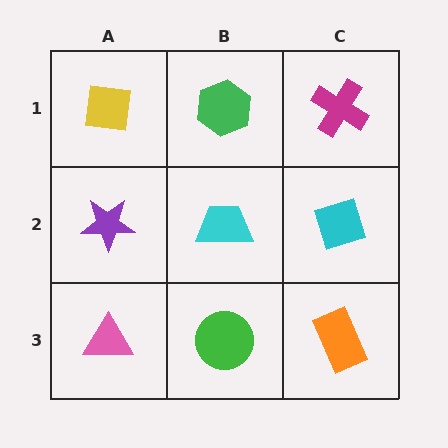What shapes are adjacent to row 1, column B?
A cyan trapezoid (row 2, column B), a yellow square (row 1, column A), a magenta cross (row 1, column C).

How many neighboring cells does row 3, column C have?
2.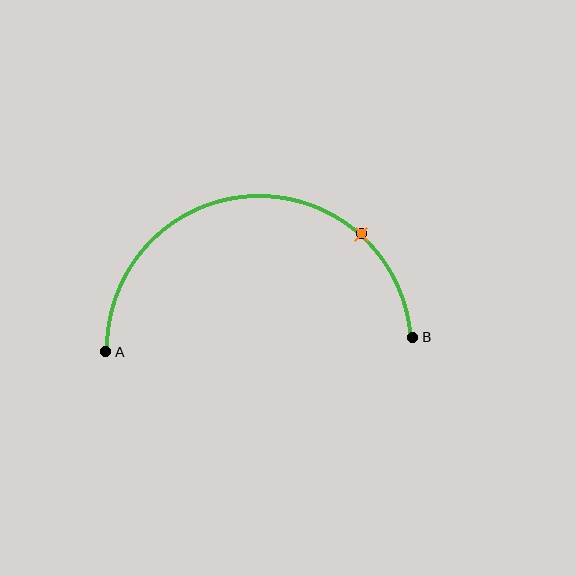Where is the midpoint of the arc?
The arc midpoint is the point on the curve farthest from the straight line joining A and B. It sits above that line.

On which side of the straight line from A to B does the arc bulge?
The arc bulges above the straight line connecting A and B.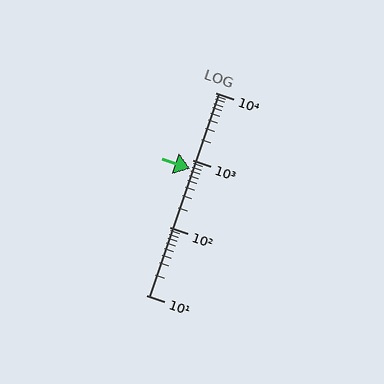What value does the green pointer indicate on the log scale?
The pointer indicates approximately 740.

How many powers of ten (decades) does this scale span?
The scale spans 3 decades, from 10 to 10000.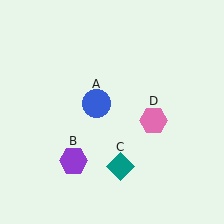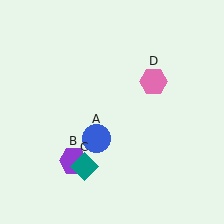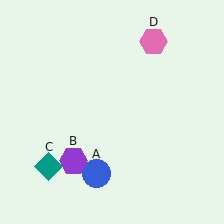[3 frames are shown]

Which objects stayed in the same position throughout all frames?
Purple hexagon (object B) remained stationary.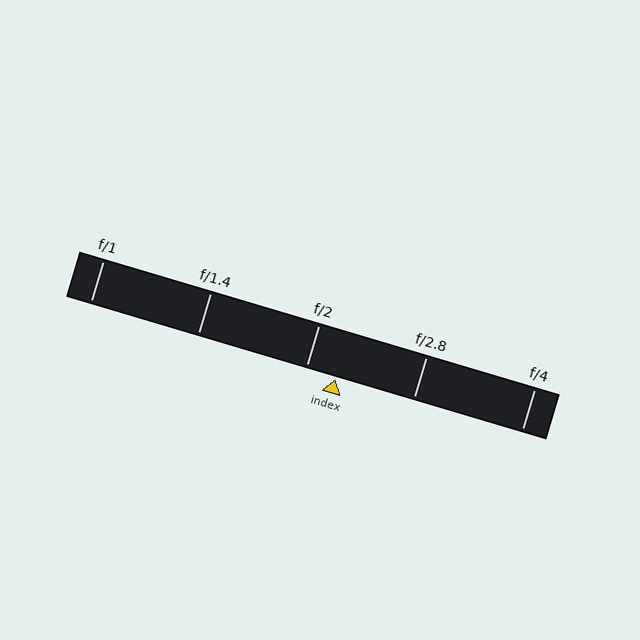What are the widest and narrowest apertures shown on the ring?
The widest aperture shown is f/1 and the narrowest is f/4.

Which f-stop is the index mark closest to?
The index mark is closest to f/2.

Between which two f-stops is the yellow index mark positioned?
The index mark is between f/2 and f/2.8.